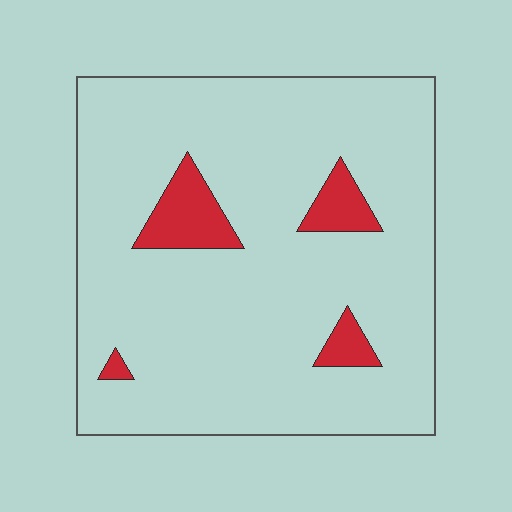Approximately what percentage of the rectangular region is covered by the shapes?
Approximately 10%.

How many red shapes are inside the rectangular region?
4.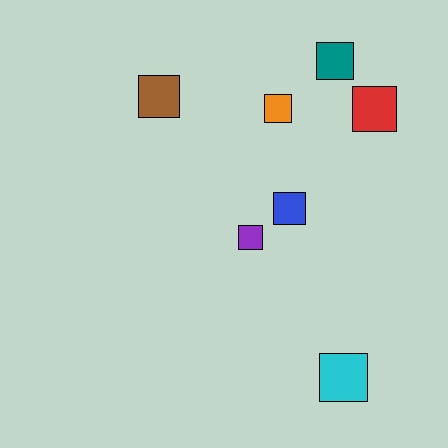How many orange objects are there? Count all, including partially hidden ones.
There is 1 orange object.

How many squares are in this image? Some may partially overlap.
There are 7 squares.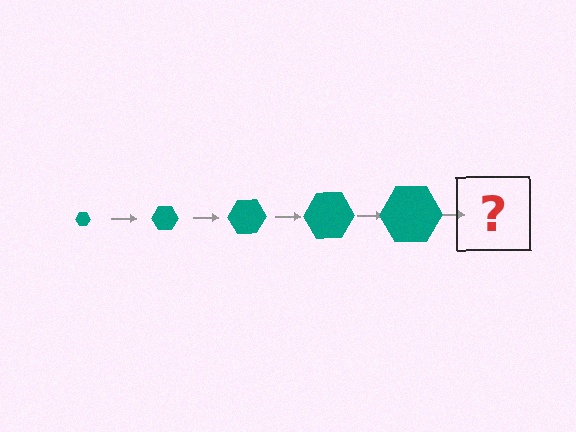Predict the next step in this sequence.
The next step is a teal hexagon, larger than the previous one.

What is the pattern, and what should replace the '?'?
The pattern is that the hexagon gets progressively larger each step. The '?' should be a teal hexagon, larger than the previous one.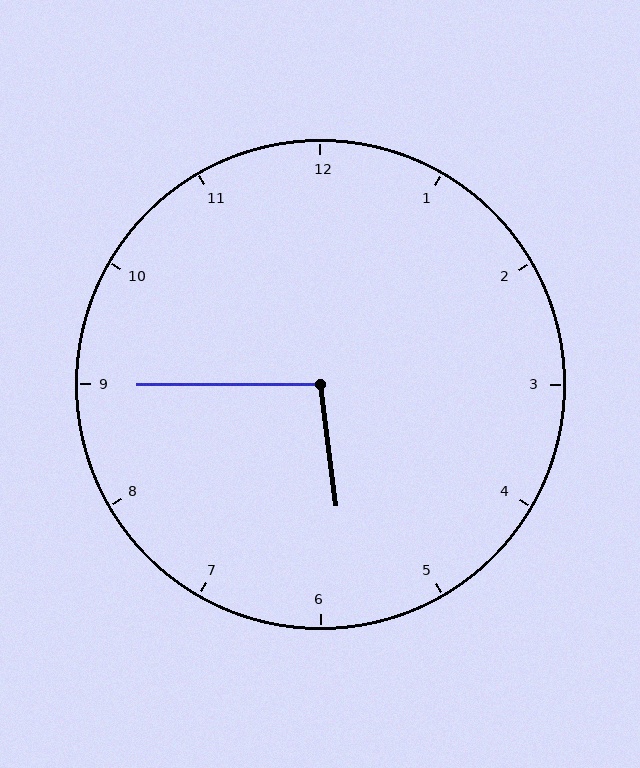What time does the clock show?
5:45.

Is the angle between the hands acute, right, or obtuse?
It is obtuse.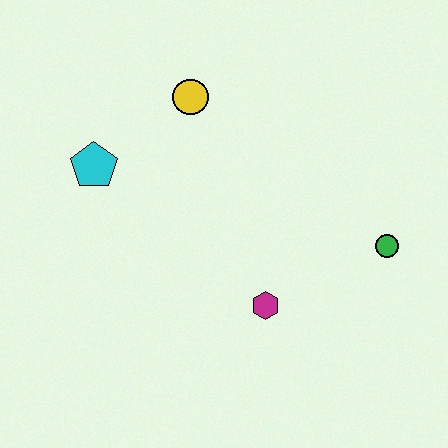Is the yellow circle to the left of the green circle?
Yes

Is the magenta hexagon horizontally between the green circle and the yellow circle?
Yes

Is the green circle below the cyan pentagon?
Yes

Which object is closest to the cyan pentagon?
The yellow circle is closest to the cyan pentagon.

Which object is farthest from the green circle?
The cyan pentagon is farthest from the green circle.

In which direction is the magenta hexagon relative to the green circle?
The magenta hexagon is to the left of the green circle.